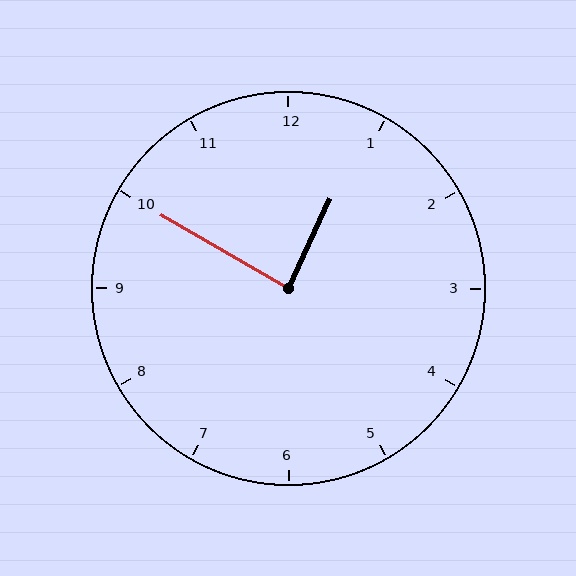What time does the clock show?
12:50.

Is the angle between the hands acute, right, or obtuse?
It is right.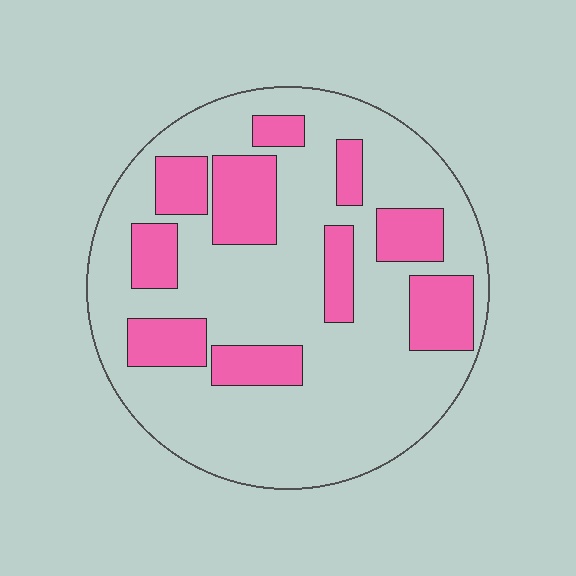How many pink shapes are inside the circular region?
10.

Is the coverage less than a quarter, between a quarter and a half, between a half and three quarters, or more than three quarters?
Between a quarter and a half.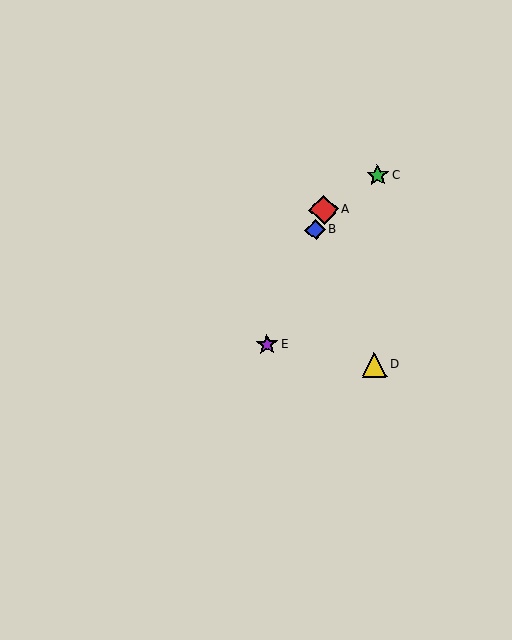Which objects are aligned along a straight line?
Objects A, B, E are aligned along a straight line.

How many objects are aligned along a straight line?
3 objects (A, B, E) are aligned along a straight line.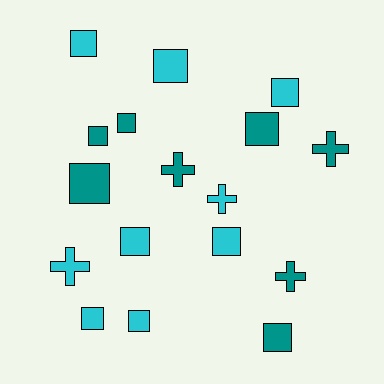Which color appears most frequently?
Cyan, with 9 objects.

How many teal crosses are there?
There are 3 teal crosses.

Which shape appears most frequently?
Square, with 12 objects.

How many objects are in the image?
There are 17 objects.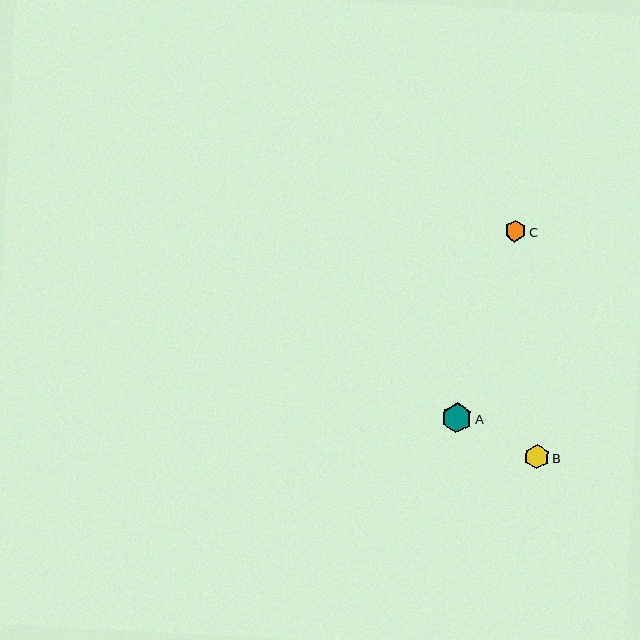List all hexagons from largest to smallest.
From largest to smallest: A, B, C.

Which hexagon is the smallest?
Hexagon C is the smallest with a size of approximately 22 pixels.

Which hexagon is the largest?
Hexagon A is the largest with a size of approximately 30 pixels.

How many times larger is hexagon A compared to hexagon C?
Hexagon A is approximately 1.4 times the size of hexagon C.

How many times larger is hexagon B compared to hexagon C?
Hexagon B is approximately 1.1 times the size of hexagon C.